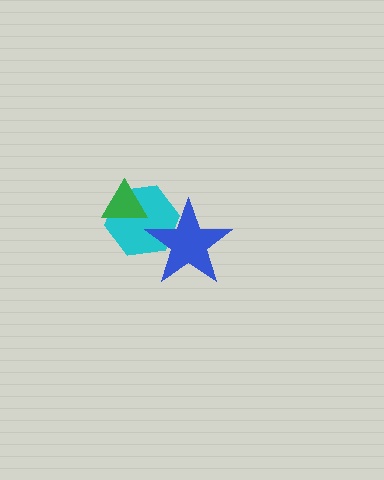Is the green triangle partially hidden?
No, no other shape covers it.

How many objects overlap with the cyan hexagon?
2 objects overlap with the cyan hexagon.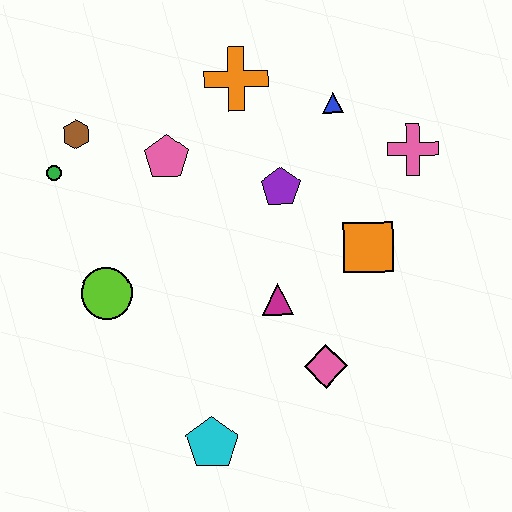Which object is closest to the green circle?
The brown hexagon is closest to the green circle.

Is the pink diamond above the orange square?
No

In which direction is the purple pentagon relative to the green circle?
The purple pentagon is to the right of the green circle.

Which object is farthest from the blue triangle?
The cyan pentagon is farthest from the blue triangle.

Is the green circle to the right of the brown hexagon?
No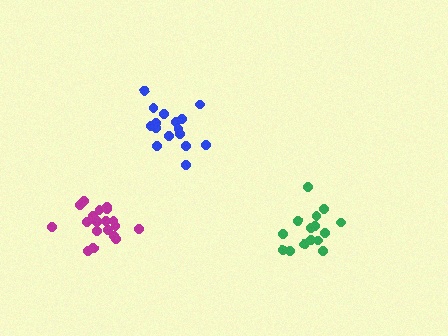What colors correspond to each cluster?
The clusters are colored: green, blue, magenta.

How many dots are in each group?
Group 1: 15 dots, Group 2: 16 dots, Group 3: 20 dots (51 total).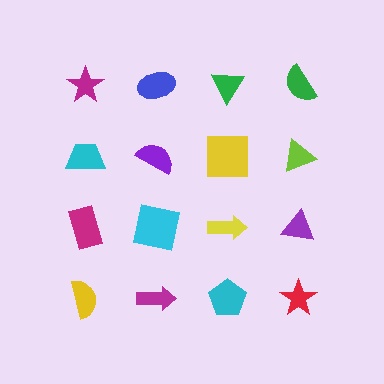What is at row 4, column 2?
A magenta arrow.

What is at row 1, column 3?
A green triangle.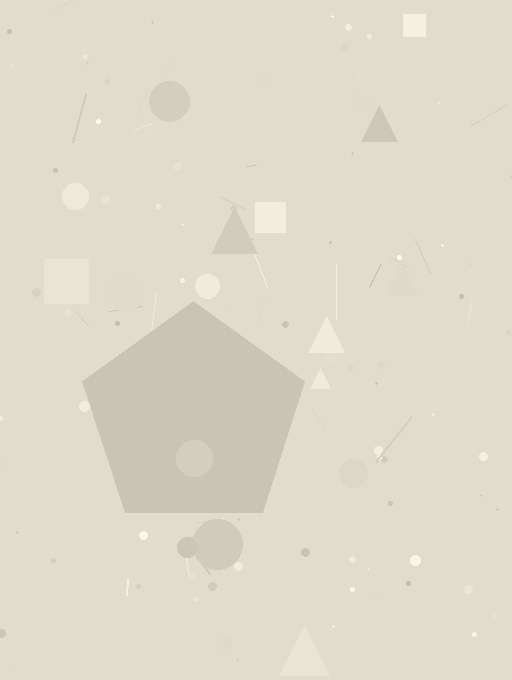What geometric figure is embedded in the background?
A pentagon is embedded in the background.